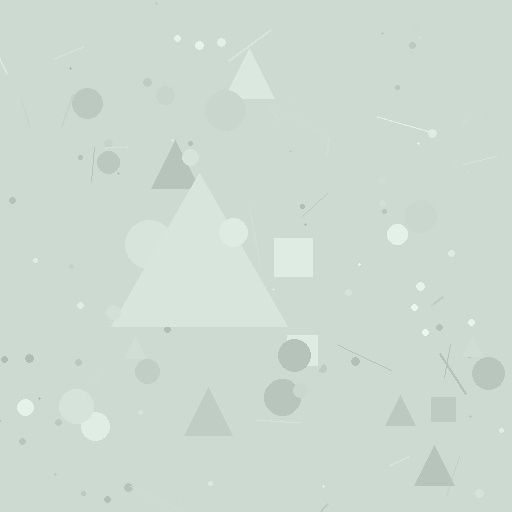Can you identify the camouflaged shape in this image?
The camouflaged shape is a triangle.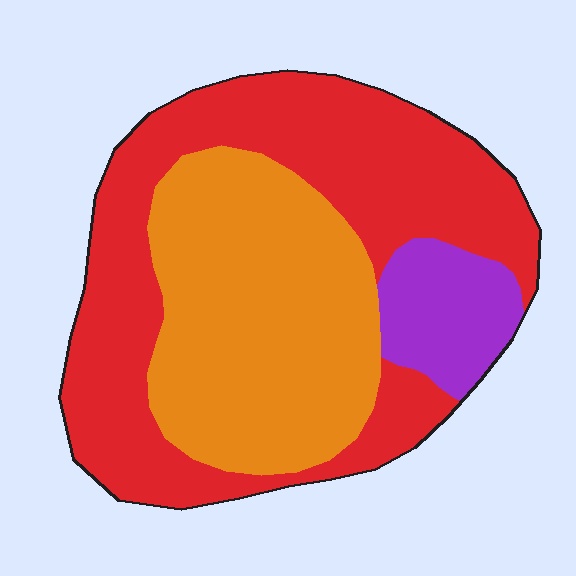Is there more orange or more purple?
Orange.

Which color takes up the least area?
Purple, at roughly 10%.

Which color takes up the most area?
Red, at roughly 50%.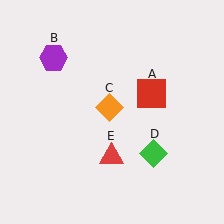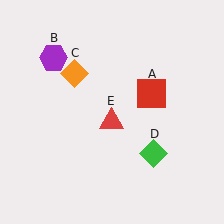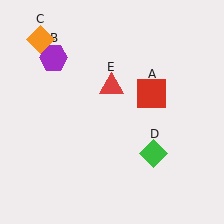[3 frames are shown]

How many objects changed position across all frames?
2 objects changed position: orange diamond (object C), red triangle (object E).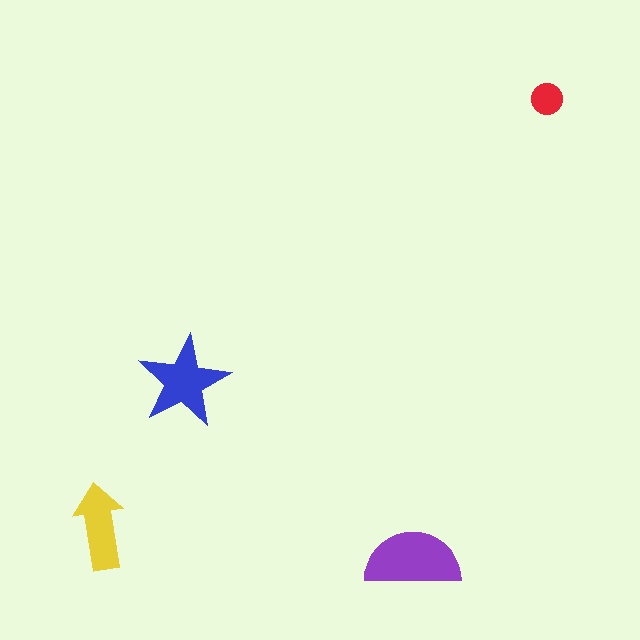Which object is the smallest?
The red circle.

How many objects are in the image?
There are 4 objects in the image.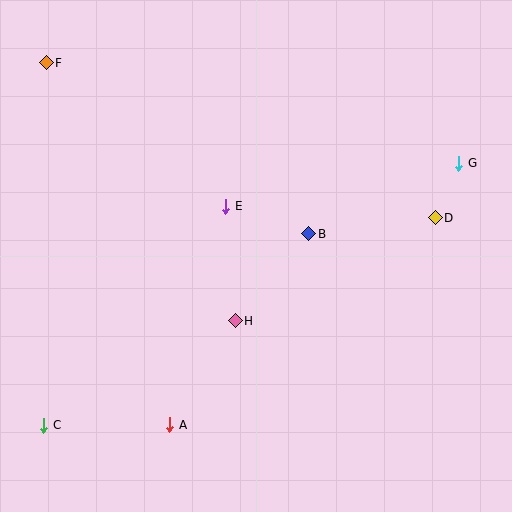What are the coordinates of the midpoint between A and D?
The midpoint between A and D is at (302, 321).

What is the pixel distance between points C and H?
The distance between C and H is 218 pixels.